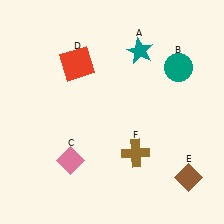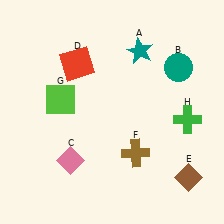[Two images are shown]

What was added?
A lime square (G), a green cross (H) were added in Image 2.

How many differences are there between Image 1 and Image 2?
There are 2 differences between the two images.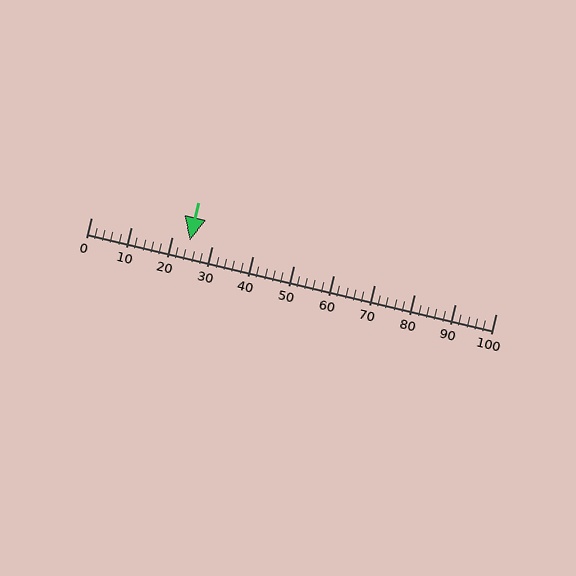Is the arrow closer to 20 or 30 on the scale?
The arrow is closer to 20.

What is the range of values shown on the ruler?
The ruler shows values from 0 to 100.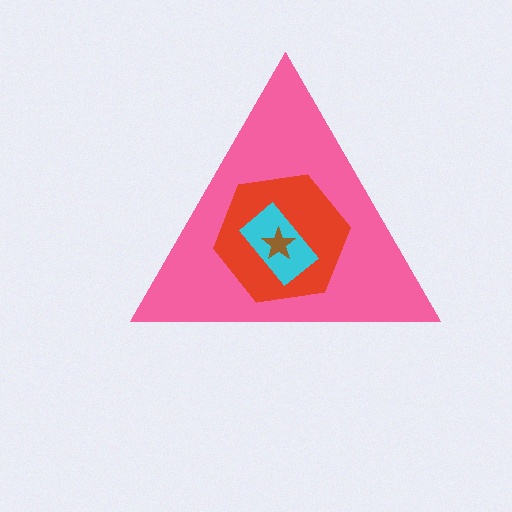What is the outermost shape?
The pink triangle.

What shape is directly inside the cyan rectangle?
The brown star.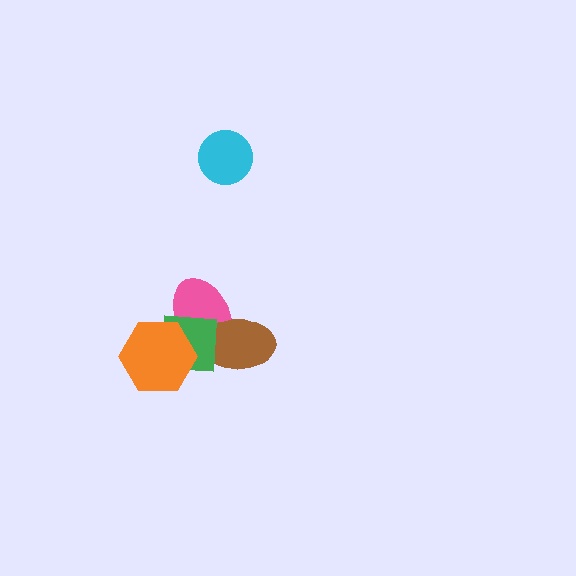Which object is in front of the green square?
The orange hexagon is in front of the green square.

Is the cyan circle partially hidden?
No, no other shape covers it.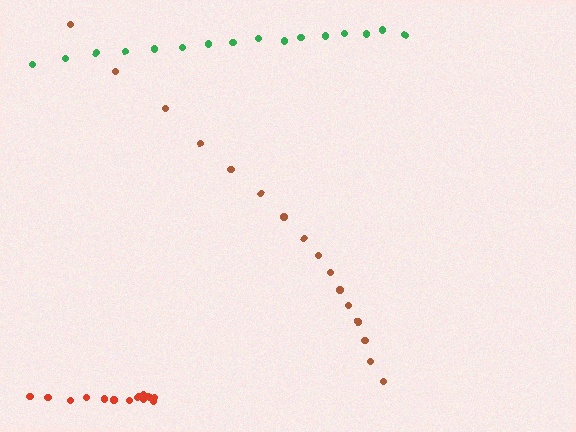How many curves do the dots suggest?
There are 3 distinct paths.